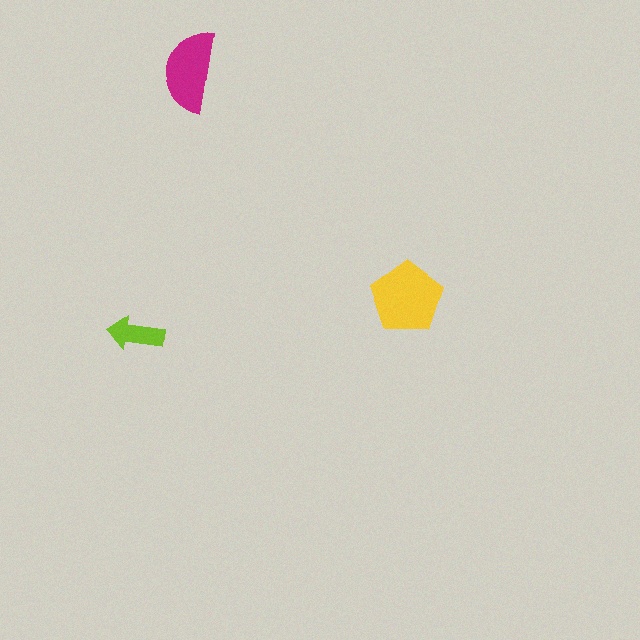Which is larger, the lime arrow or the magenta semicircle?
The magenta semicircle.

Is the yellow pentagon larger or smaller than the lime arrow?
Larger.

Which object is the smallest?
The lime arrow.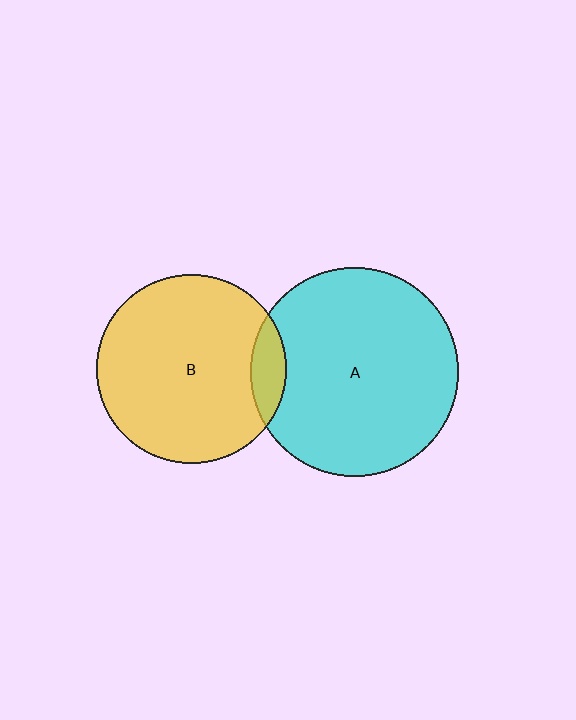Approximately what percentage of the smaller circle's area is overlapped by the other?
Approximately 10%.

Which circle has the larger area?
Circle A (cyan).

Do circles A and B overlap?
Yes.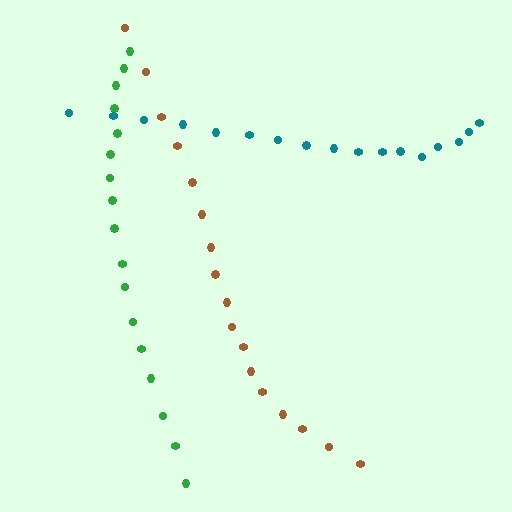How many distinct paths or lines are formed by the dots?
There are 3 distinct paths.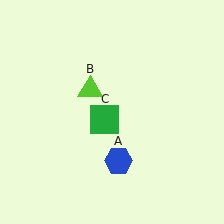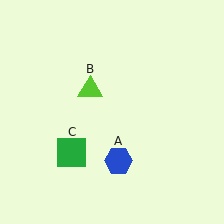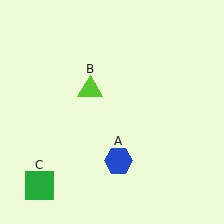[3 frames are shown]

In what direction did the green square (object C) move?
The green square (object C) moved down and to the left.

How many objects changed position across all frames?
1 object changed position: green square (object C).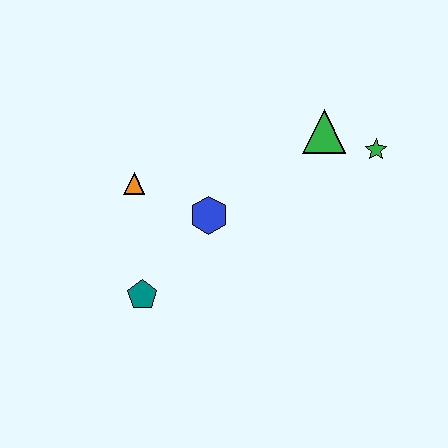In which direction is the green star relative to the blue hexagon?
The green star is to the right of the blue hexagon.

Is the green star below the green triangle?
Yes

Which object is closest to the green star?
The green triangle is closest to the green star.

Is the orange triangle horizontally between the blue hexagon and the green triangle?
No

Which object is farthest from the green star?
The teal pentagon is farthest from the green star.